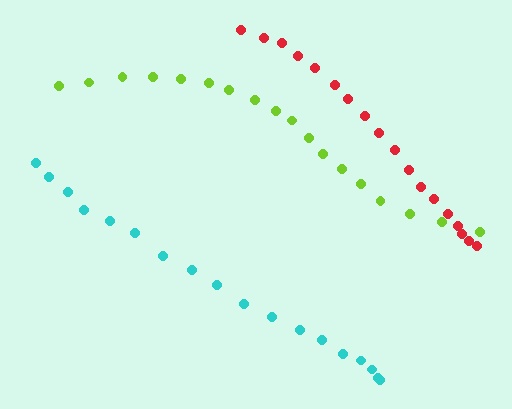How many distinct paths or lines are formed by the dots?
There are 3 distinct paths.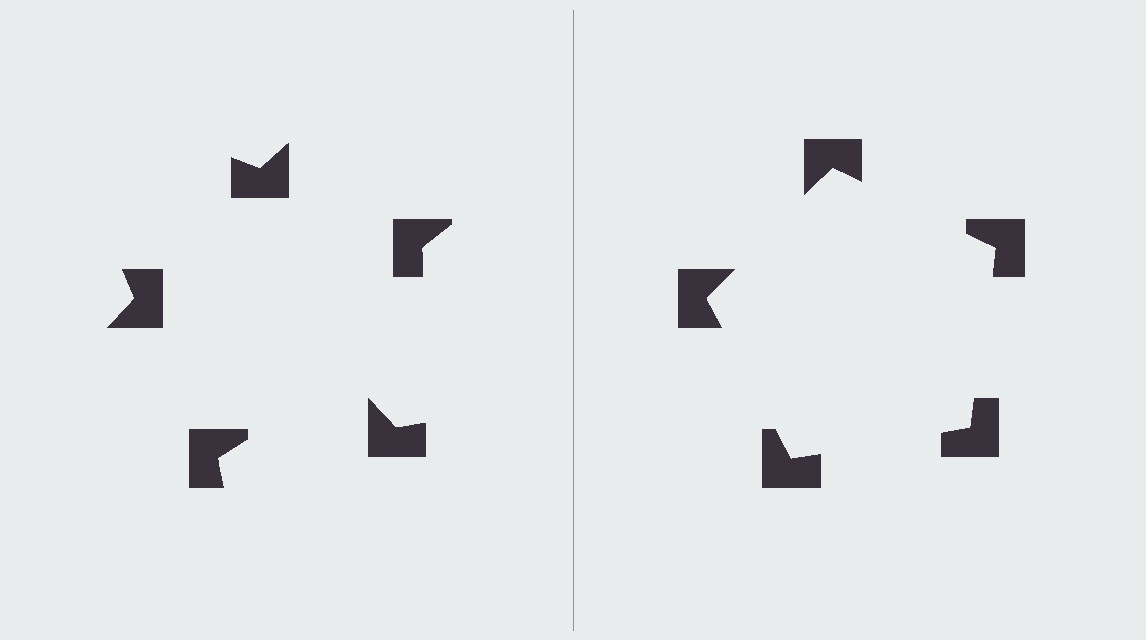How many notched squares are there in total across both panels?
10 — 5 on each side.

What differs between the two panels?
The notched squares are positioned identically on both sides; only the wedge orientations differ. On the right they align to a pentagon; on the left they are misaligned.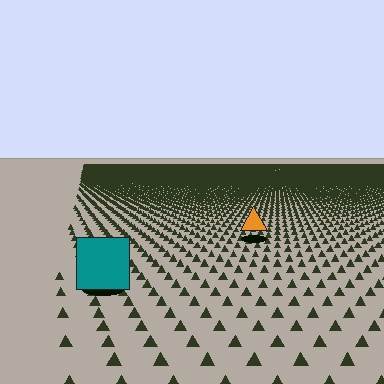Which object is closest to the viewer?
The teal square is closest. The texture marks near it are larger and more spread out.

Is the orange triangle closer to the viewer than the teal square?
No. The teal square is closer — you can tell from the texture gradient: the ground texture is coarser near it.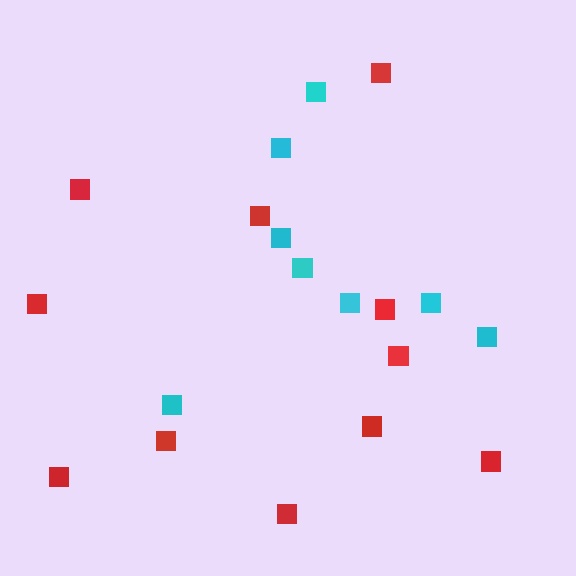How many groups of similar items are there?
There are 2 groups: one group of red squares (11) and one group of cyan squares (8).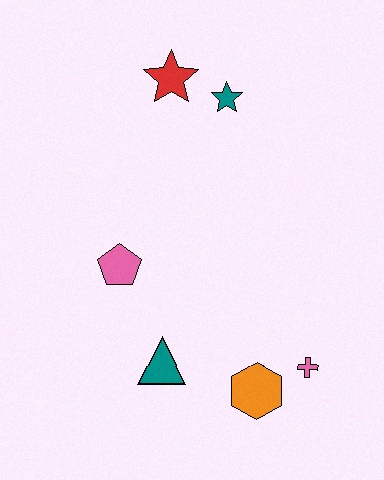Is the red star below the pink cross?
No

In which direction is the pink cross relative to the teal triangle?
The pink cross is to the right of the teal triangle.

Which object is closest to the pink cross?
The orange hexagon is closest to the pink cross.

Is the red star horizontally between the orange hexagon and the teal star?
No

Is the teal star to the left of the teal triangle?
No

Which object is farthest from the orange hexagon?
The red star is farthest from the orange hexagon.